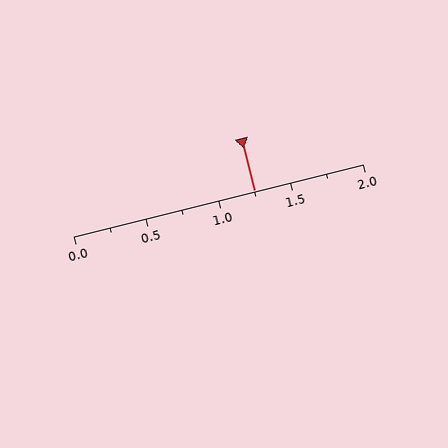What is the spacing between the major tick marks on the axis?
The major ticks are spaced 0.5 apart.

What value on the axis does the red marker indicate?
The marker indicates approximately 1.25.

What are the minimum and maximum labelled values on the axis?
The axis runs from 0.0 to 2.0.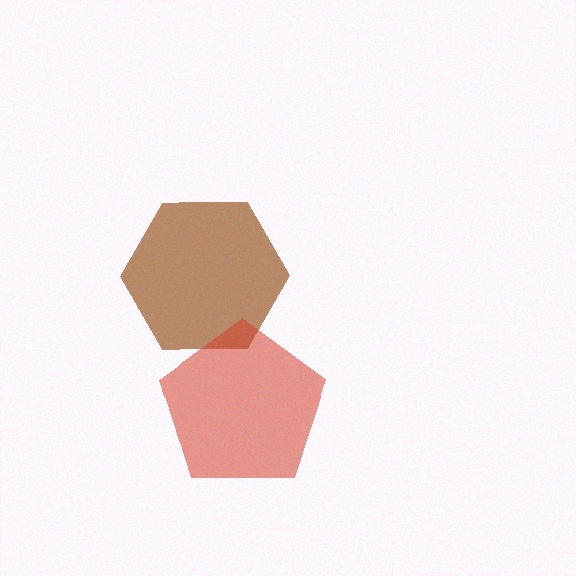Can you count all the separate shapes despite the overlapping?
Yes, there are 2 separate shapes.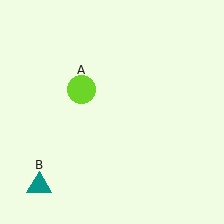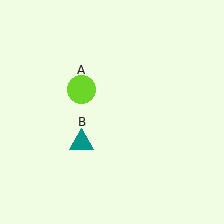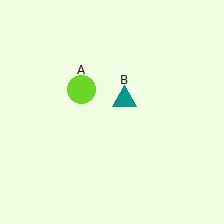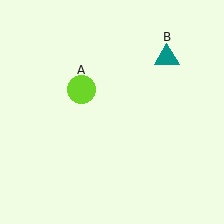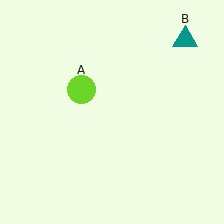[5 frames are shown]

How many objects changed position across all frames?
1 object changed position: teal triangle (object B).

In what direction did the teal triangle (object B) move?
The teal triangle (object B) moved up and to the right.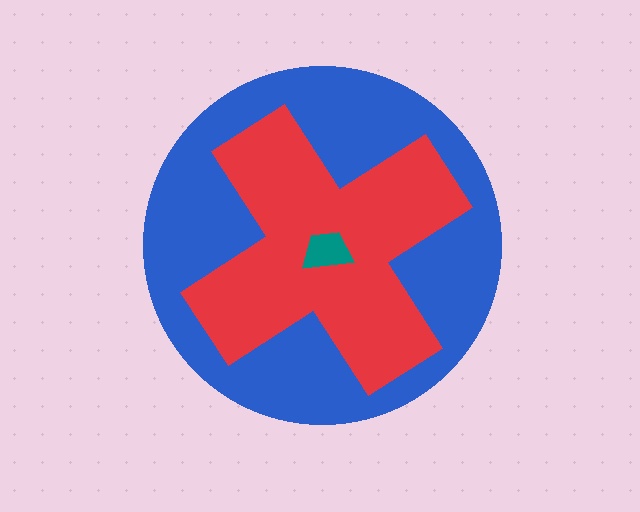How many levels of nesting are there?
3.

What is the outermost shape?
The blue circle.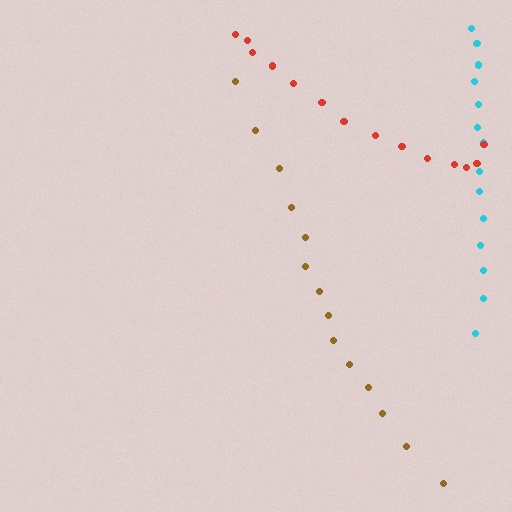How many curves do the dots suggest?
There are 3 distinct paths.